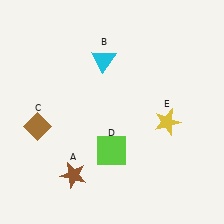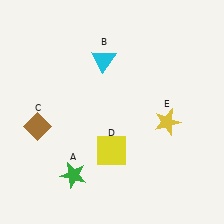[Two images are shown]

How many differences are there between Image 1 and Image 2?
There are 2 differences between the two images.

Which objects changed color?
A changed from brown to green. D changed from lime to yellow.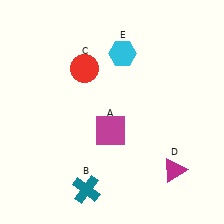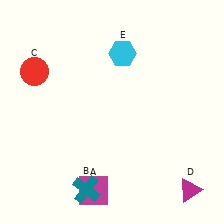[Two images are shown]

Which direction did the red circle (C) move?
The red circle (C) moved left.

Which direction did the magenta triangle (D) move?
The magenta triangle (D) moved down.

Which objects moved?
The objects that moved are: the magenta square (A), the red circle (C), the magenta triangle (D).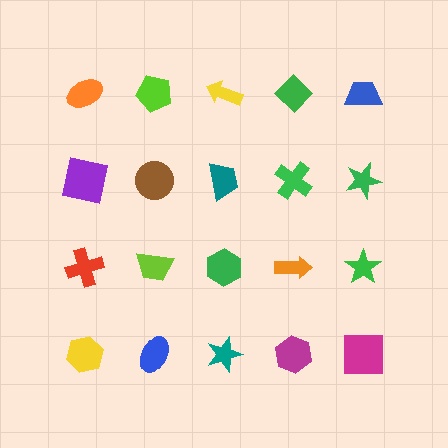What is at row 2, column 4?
A green cross.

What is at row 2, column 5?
A green star.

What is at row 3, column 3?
A green hexagon.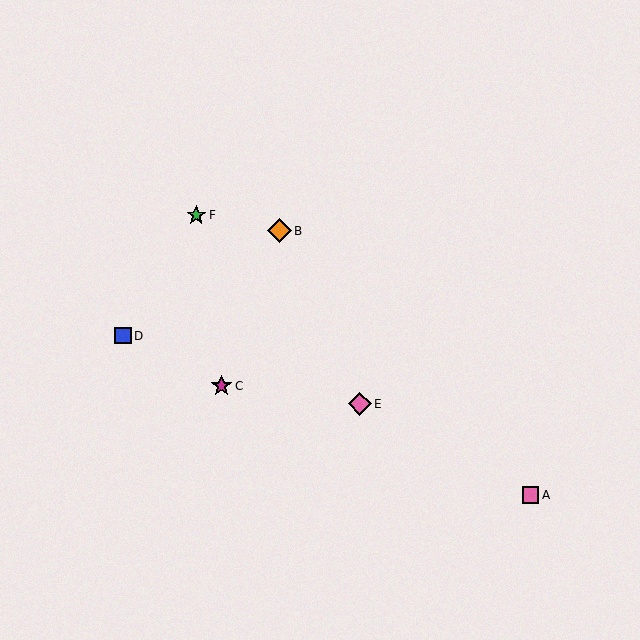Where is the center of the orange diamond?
The center of the orange diamond is at (279, 231).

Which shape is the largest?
The orange diamond (labeled B) is the largest.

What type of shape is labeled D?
Shape D is a blue square.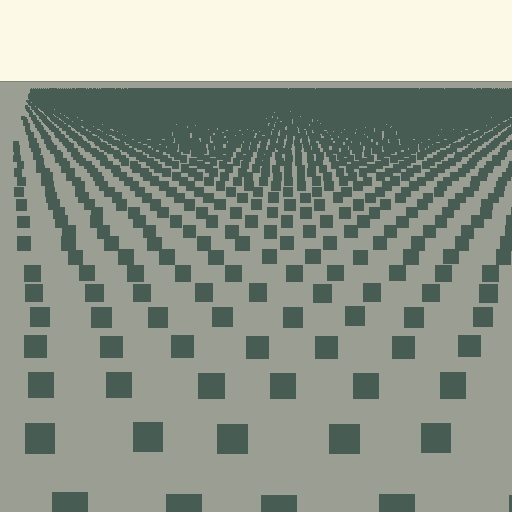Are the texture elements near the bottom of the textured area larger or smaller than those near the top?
Larger. Near the bottom, elements are closer to the viewer and appear at a bigger on-screen size.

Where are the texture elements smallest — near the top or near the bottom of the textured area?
Near the top.